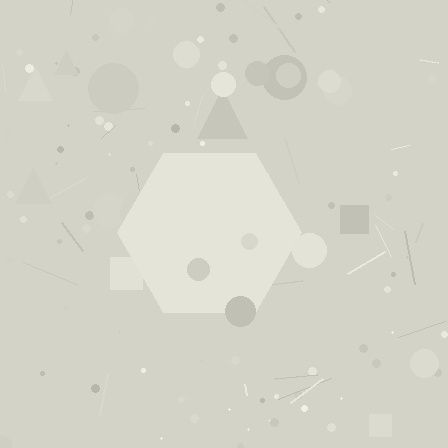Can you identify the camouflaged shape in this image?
The camouflaged shape is a hexagon.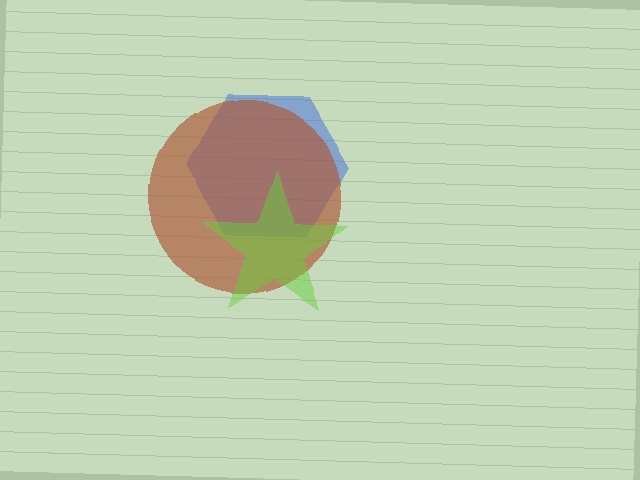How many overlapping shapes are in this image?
There are 3 overlapping shapes in the image.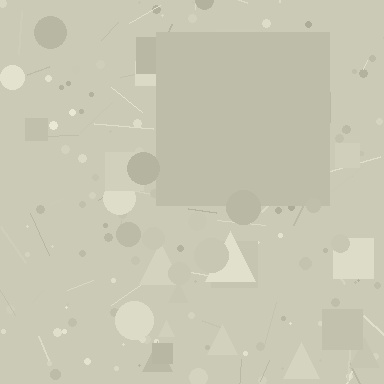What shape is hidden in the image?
A square is hidden in the image.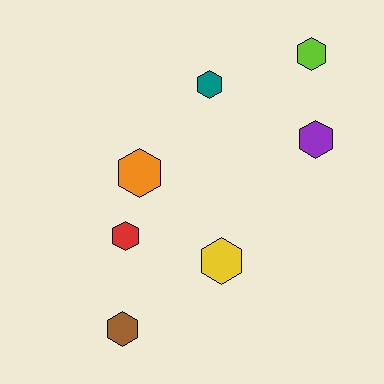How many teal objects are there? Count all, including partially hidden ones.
There is 1 teal object.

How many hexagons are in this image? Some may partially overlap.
There are 7 hexagons.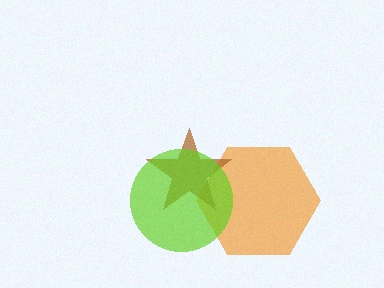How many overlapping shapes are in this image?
There are 3 overlapping shapes in the image.